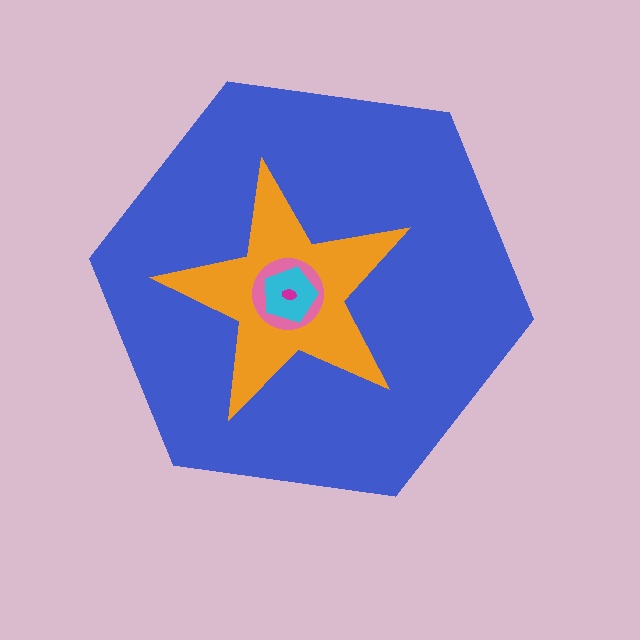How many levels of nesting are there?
5.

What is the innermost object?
The magenta ellipse.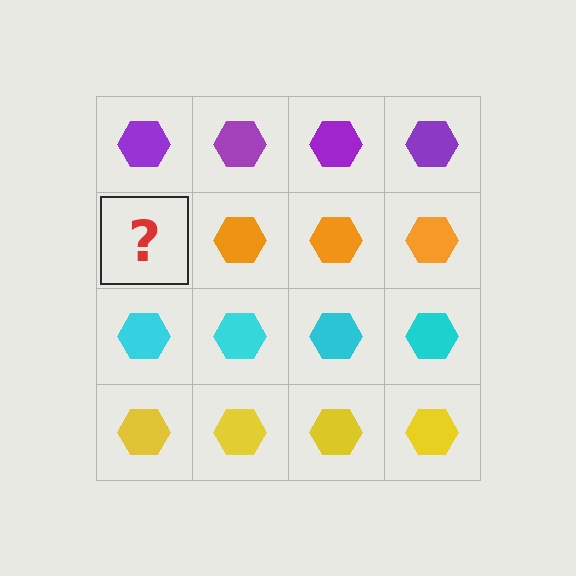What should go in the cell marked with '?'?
The missing cell should contain an orange hexagon.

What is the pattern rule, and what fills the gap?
The rule is that each row has a consistent color. The gap should be filled with an orange hexagon.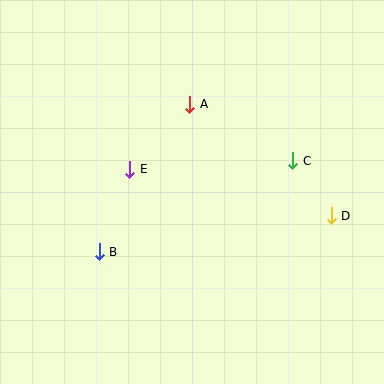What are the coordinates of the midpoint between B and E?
The midpoint between B and E is at (114, 210).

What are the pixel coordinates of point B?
Point B is at (99, 252).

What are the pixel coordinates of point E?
Point E is at (130, 169).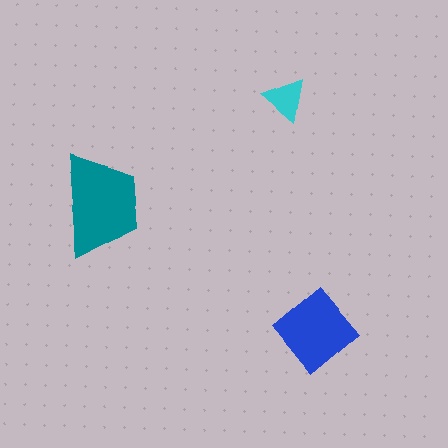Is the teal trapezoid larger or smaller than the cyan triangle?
Larger.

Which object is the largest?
The teal trapezoid.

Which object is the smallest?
The cyan triangle.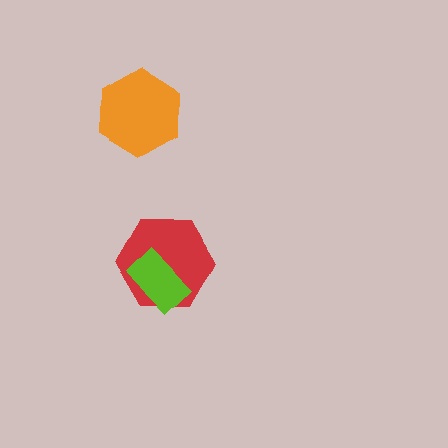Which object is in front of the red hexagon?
The lime rectangle is in front of the red hexagon.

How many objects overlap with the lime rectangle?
1 object overlaps with the lime rectangle.